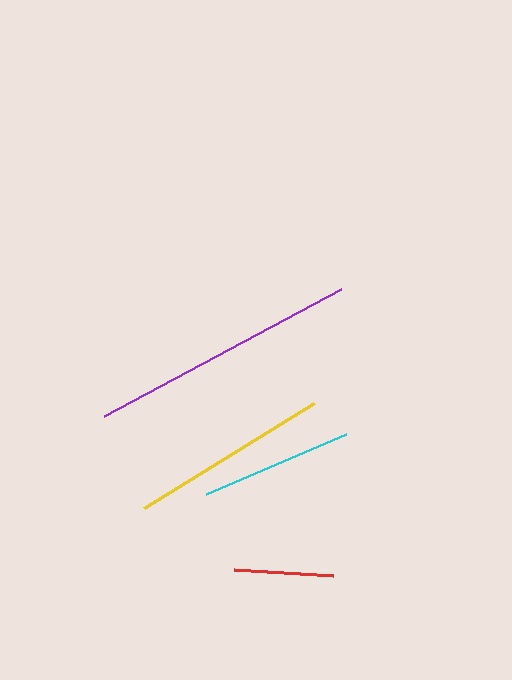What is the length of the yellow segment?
The yellow segment is approximately 200 pixels long.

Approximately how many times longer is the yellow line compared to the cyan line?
The yellow line is approximately 1.3 times the length of the cyan line.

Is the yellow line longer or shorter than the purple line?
The purple line is longer than the yellow line.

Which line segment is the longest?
The purple line is the longest at approximately 269 pixels.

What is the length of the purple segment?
The purple segment is approximately 269 pixels long.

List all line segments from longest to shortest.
From longest to shortest: purple, yellow, cyan, red.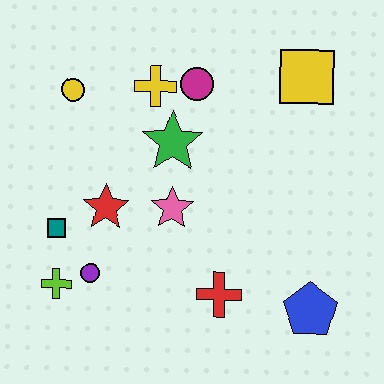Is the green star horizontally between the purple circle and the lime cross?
No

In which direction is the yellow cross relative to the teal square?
The yellow cross is above the teal square.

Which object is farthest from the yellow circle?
The blue pentagon is farthest from the yellow circle.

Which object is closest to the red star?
The teal square is closest to the red star.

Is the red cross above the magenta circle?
No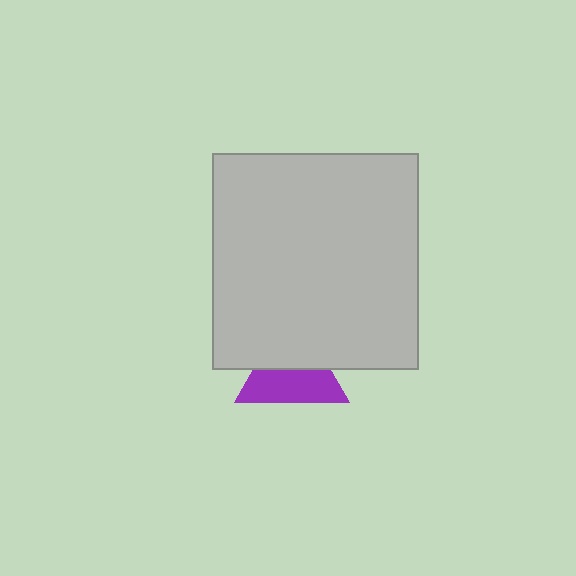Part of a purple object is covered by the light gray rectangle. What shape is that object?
It is a triangle.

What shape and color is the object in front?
The object in front is a light gray rectangle.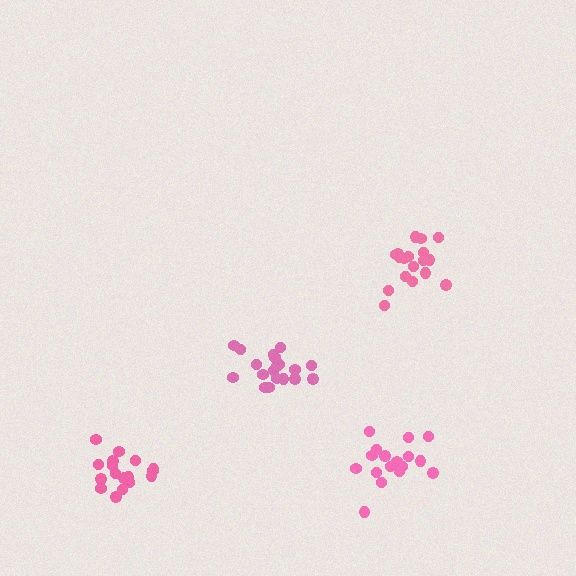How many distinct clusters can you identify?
There are 4 distinct clusters.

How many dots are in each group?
Group 1: 18 dots, Group 2: 17 dots, Group 3: 19 dots, Group 4: 17 dots (71 total).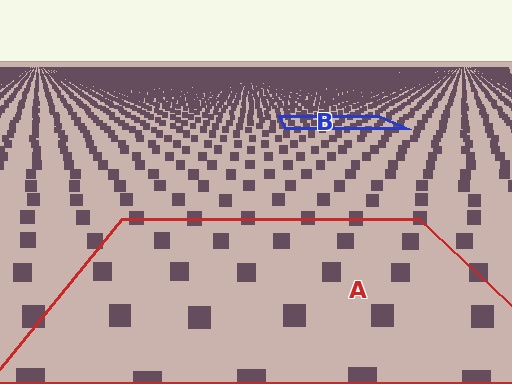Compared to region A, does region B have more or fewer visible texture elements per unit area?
Region B has more texture elements per unit area — they are packed more densely because it is farther away.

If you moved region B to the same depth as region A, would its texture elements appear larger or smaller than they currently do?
They would appear larger. At a closer depth, the same texture elements are projected at a bigger on-screen size.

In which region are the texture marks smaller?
The texture marks are smaller in region B, because it is farther away.